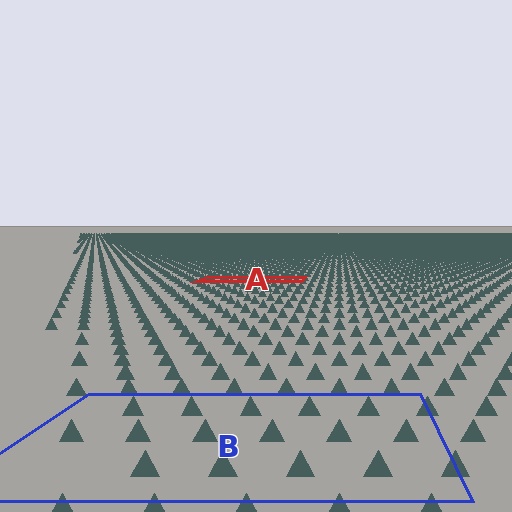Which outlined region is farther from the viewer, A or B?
Region A is farther from the viewer — the texture elements inside it appear smaller and more densely packed.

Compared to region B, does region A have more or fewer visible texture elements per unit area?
Region A has more texture elements per unit area — they are packed more densely because it is farther away.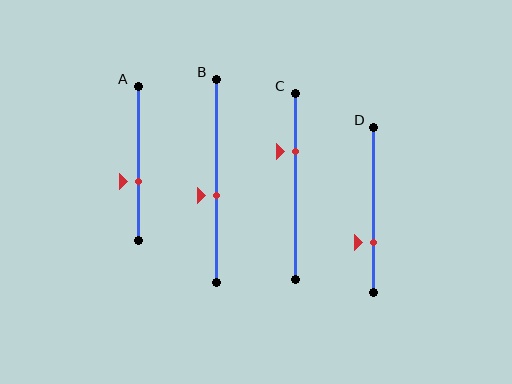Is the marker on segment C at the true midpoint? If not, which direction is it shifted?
No, the marker on segment C is shifted upward by about 19% of the segment length.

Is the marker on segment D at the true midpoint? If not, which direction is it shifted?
No, the marker on segment D is shifted downward by about 20% of the segment length.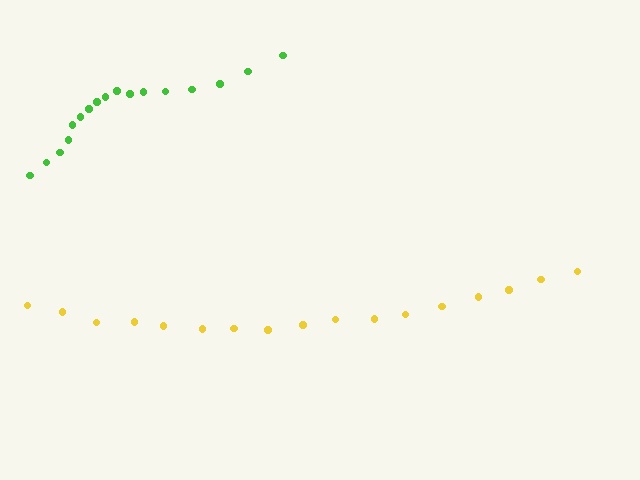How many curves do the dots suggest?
There are 2 distinct paths.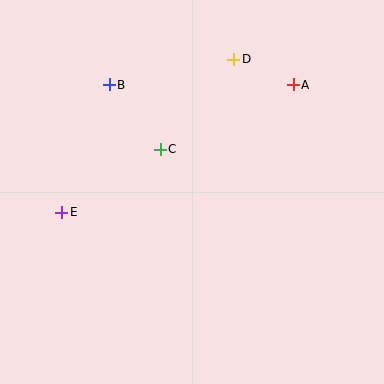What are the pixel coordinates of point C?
Point C is at (160, 149).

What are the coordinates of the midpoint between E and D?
The midpoint between E and D is at (148, 136).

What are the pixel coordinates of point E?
Point E is at (62, 212).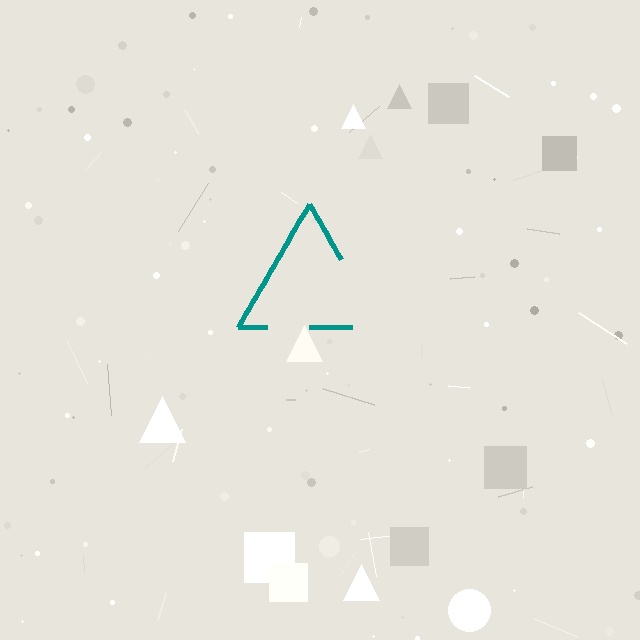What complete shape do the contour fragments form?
The contour fragments form a triangle.